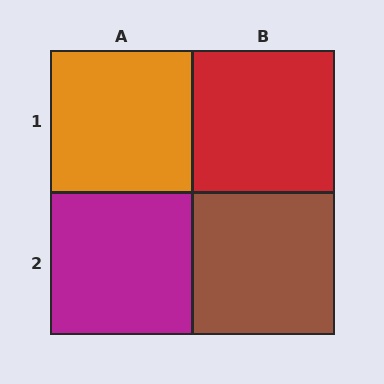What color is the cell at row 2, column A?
Magenta.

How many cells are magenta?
1 cell is magenta.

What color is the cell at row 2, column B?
Brown.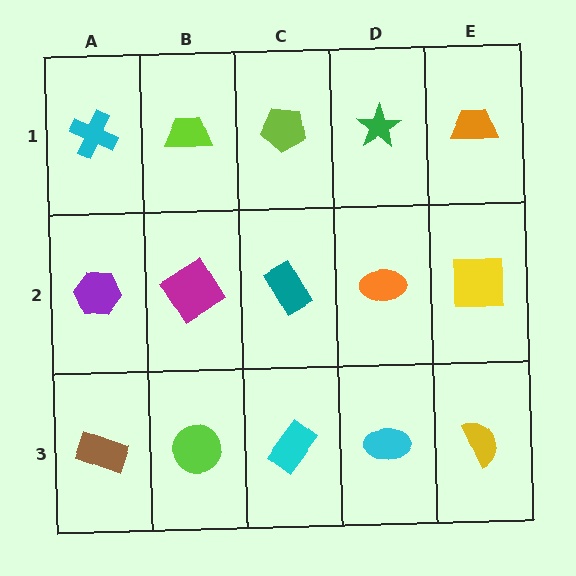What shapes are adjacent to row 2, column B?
A lime trapezoid (row 1, column B), a lime circle (row 3, column B), a purple hexagon (row 2, column A), a teal rectangle (row 2, column C).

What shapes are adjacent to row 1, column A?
A purple hexagon (row 2, column A), a lime trapezoid (row 1, column B).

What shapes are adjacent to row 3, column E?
A yellow square (row 2, column E), a cyan ellipse (row 3, column D).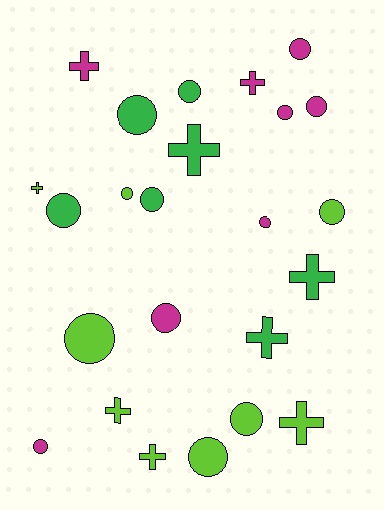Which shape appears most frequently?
Circle, with 15 objects.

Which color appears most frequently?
Lime, with 9 objects.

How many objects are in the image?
There are 24 objects.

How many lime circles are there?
There are 5 lime circles.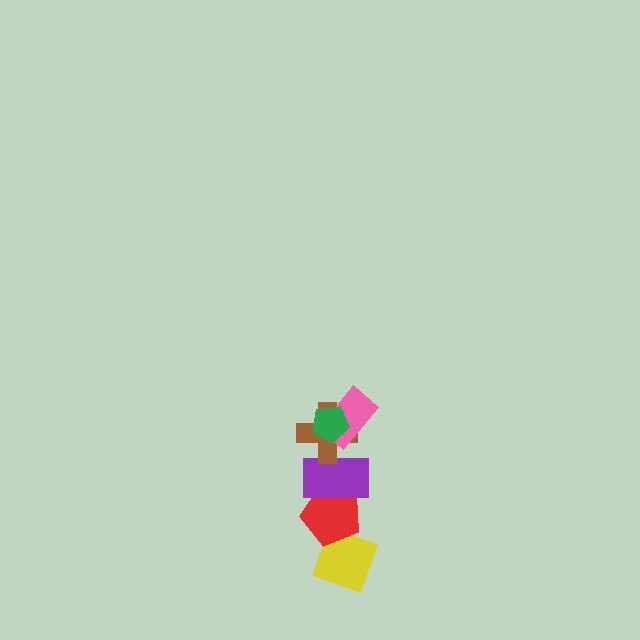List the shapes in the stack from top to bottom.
From top to bottom: the green pentagon, the pink rectangle, the brown cross, the purple rectangle, the red pentagon, the yellow diamond.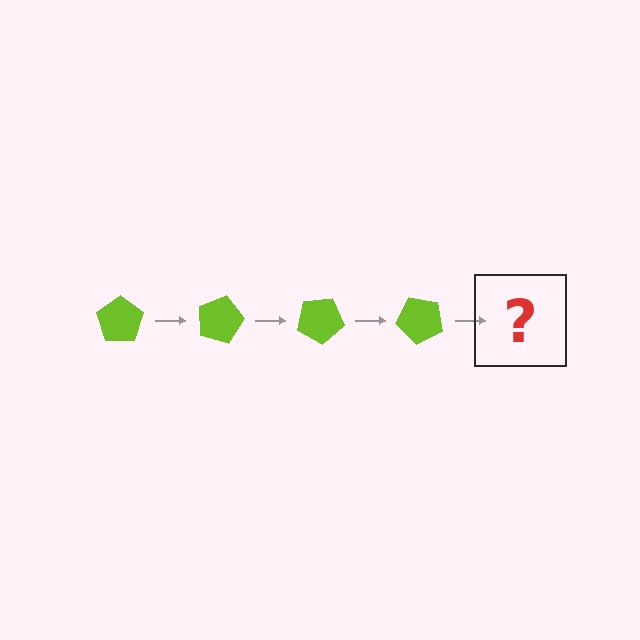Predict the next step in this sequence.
The next step is a lime pentagon rotated 60 degrees.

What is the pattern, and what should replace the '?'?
The pattern is that the pentagon rotates 15 degrees each step. The '?' should be a lime pentagon rotated 60 degrees.